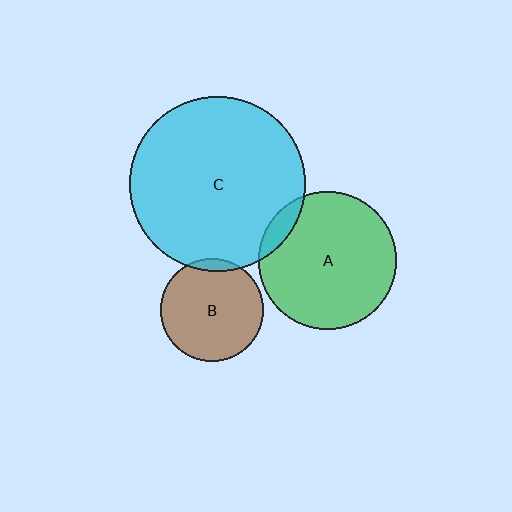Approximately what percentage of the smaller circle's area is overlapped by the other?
Approximately 10%.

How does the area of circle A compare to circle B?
Approximately 1.8 times.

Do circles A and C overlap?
Yes.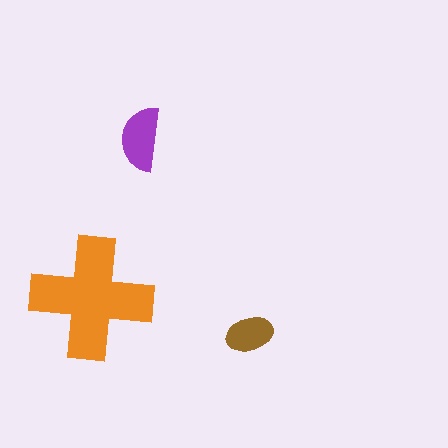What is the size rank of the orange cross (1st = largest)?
1st.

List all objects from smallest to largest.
The brown ellipse, the purple semicircle, the orange cross.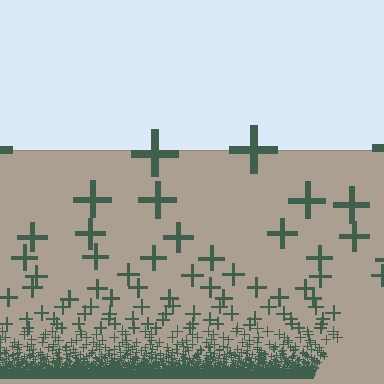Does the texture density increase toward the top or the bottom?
Density increases toward the bottom.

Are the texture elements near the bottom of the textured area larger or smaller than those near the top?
Smaller. The gradient is inverted — elements near the bottom are smaller and denser.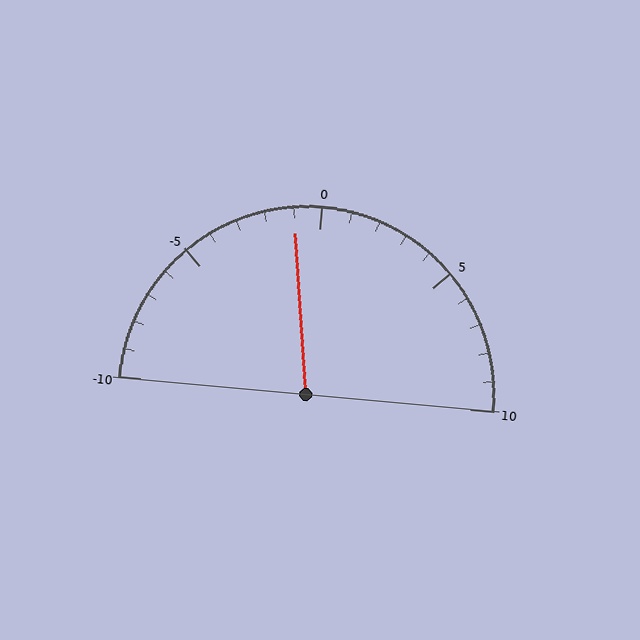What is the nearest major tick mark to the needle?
The nearest major tick mark is 0.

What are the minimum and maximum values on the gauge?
The gauge ranges from -10 to 10.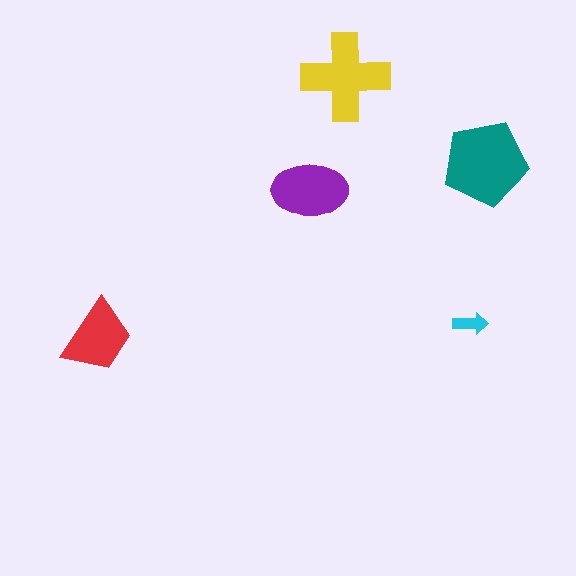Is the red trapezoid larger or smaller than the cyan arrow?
Larger.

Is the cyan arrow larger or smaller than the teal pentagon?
Smaller.